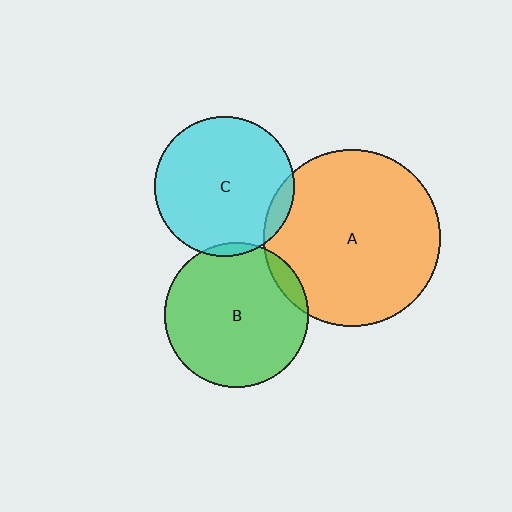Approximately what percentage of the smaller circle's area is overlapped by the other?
Approximately 5%.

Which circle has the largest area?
Circle A (orange).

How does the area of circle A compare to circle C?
Approximately 1.6 times.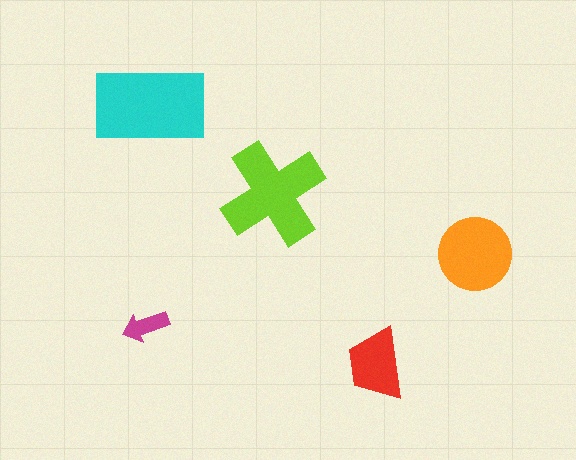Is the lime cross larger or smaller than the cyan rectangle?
Smaller.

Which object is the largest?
The cyan rectangle.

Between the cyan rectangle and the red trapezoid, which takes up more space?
The cyan rectangle.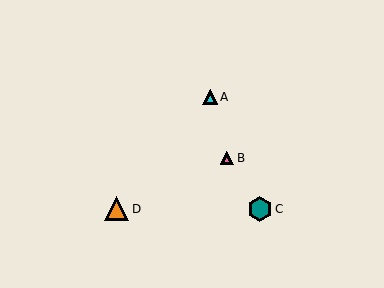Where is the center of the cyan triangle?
The center of the cyan triangle is at (210, 97).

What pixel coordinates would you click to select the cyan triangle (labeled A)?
Click at (210, 97) to select the cyan triangle A.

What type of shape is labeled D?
Shape D is an orange triangle.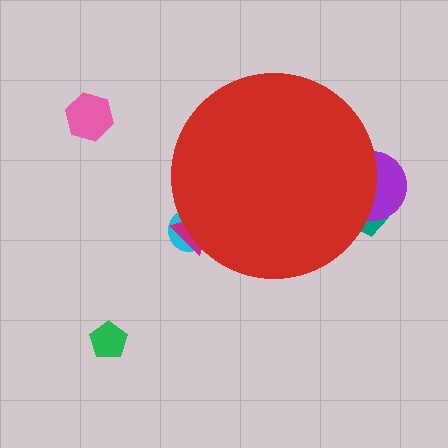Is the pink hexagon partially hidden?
No, the pink hexagon is fully visible.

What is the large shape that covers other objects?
A red circle.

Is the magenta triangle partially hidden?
Yes, the magenta triangle is partially hidden behind the red circle.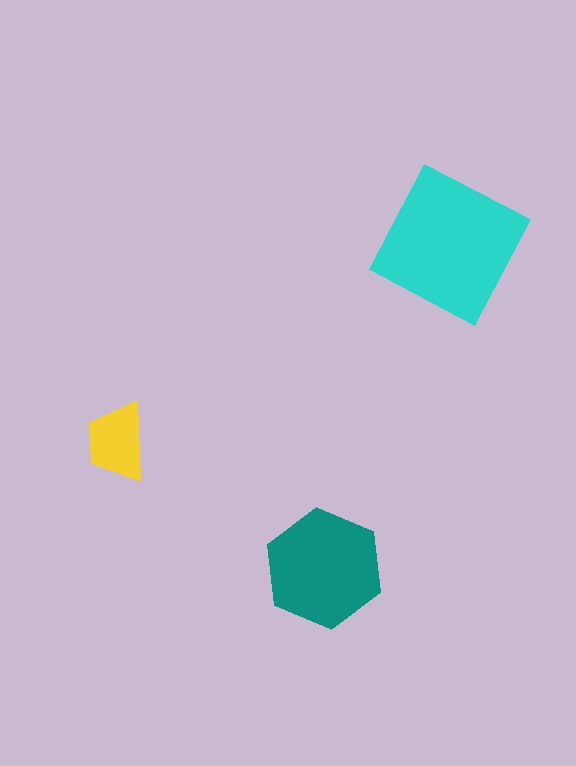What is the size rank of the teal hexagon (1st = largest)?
2nd.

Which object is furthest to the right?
The cyan square is rightmost.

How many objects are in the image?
There are 3 objects in the image.